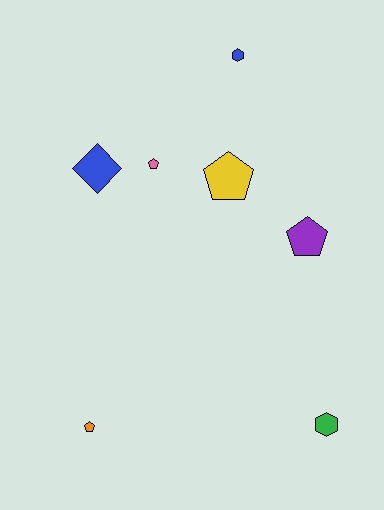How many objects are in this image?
There are 7 objects.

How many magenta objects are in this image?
There are no magenta objects.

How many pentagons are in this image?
There are 4 pentagons.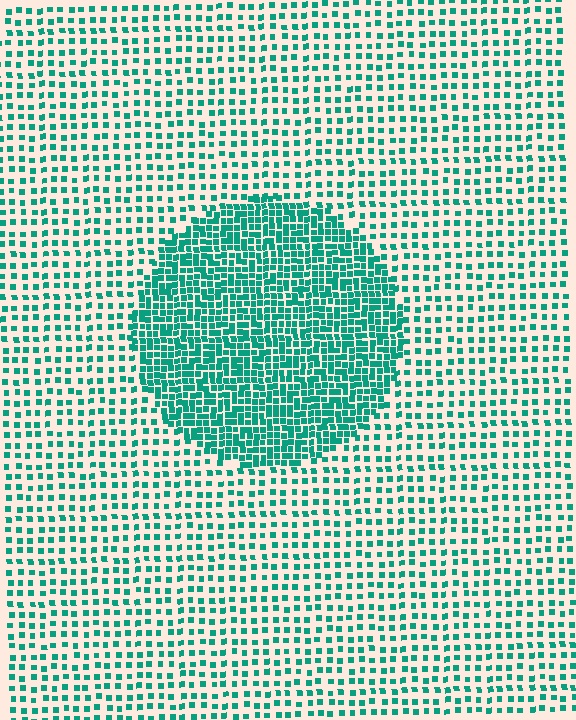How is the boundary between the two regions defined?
The boundary is defined by a change in element density (approximately 2.3x ratio). All elements are the same color, size, and shape.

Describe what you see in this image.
The image contains small teal elements arranged at two different densities. A circle-shaped region is visible where the elements are more densely packed than the surrounding area.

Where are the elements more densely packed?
The elements are more densely packed inside the circle boundary.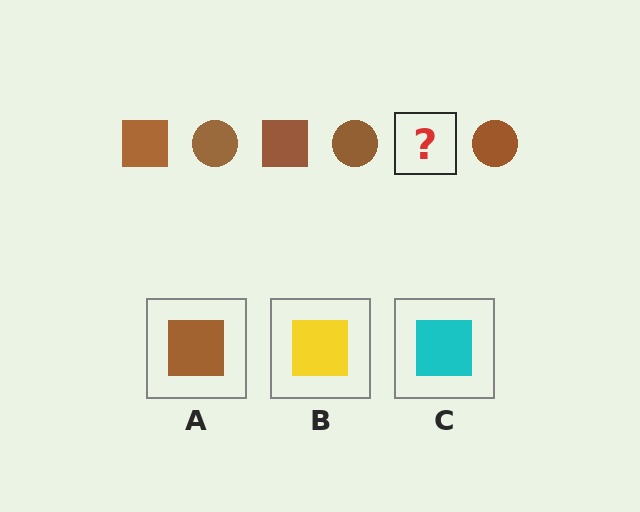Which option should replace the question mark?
Option A.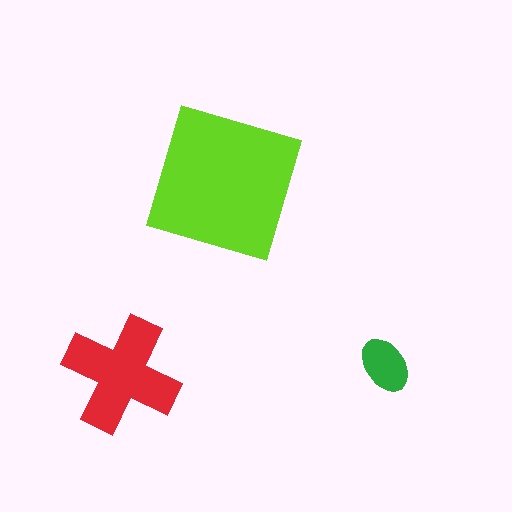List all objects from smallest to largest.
The green ellipse, the red cross, the lime square.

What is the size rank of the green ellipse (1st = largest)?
3rd.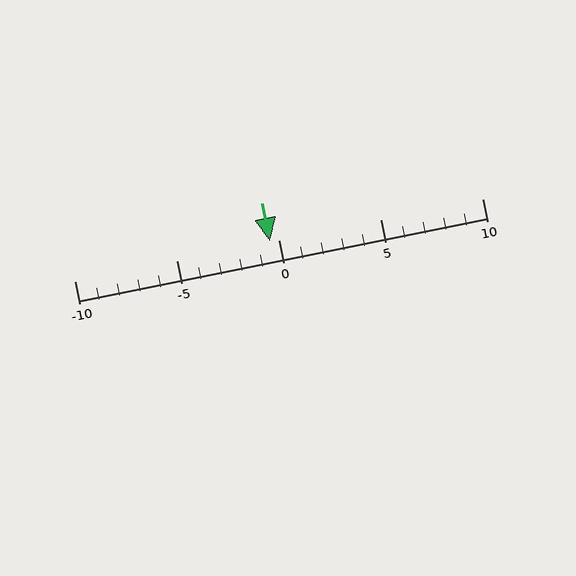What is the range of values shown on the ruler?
The ruler shows values from -10 to 10.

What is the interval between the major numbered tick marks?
The major tick marks are spaced 5 units apart.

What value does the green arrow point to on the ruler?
The green arrow points to approximately 0.